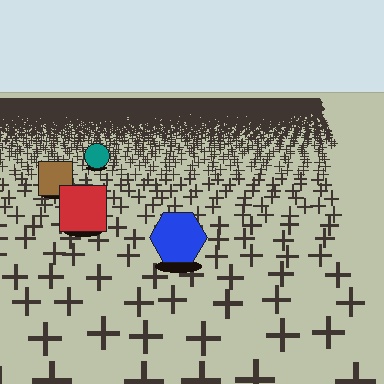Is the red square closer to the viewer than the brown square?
Yes. The red square is closer — you can tell from the texture gradient: the ground texture is coarser near it.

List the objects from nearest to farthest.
From nearest to farthest: the blue hexagon, the red square, the brown square, the teal circle.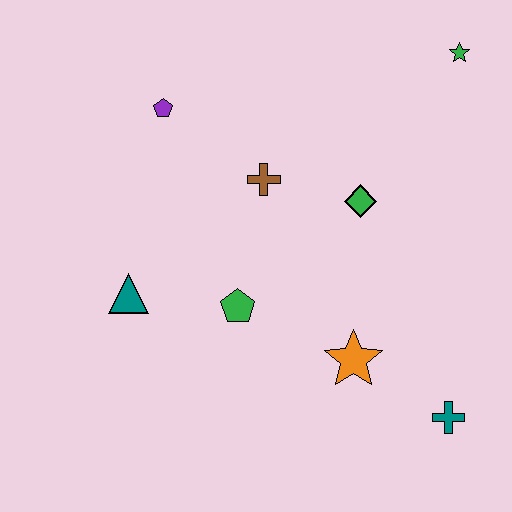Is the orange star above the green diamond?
No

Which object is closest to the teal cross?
The orange star is closest to the teal cross.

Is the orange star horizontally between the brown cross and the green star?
Yes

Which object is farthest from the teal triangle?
The green star is farthest from the teal triangle.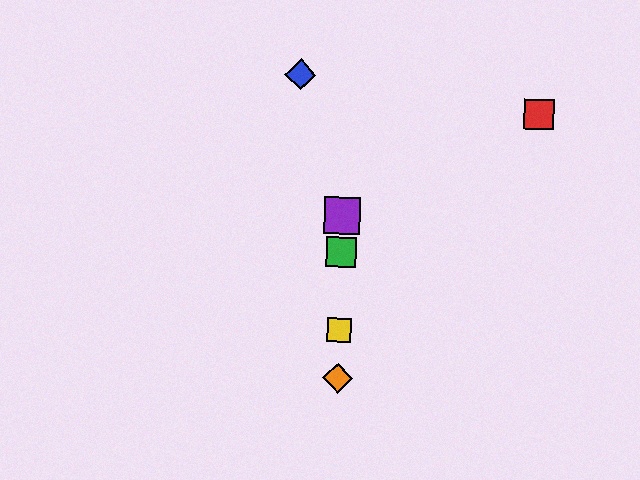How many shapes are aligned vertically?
4 shapes (the green square, the yellow square, the purple square, the orange diamond) are aligned vertically.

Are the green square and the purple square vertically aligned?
Yes, both are at x≈341.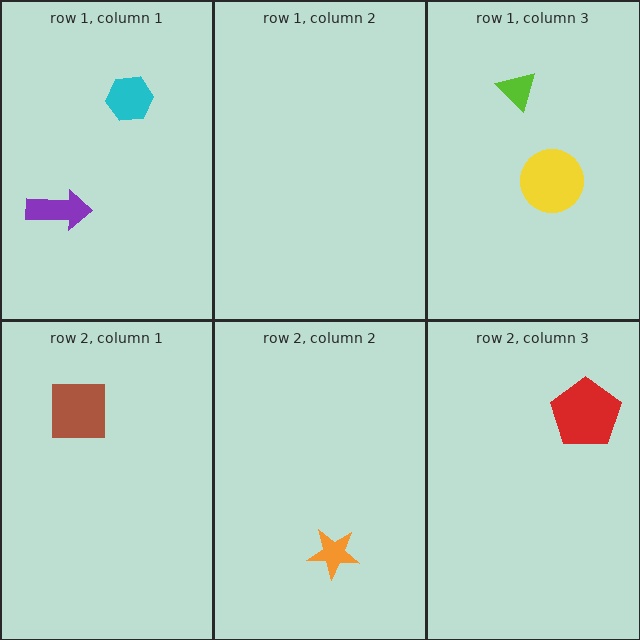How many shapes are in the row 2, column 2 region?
1.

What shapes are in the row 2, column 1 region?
The brown square.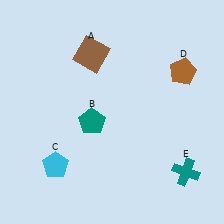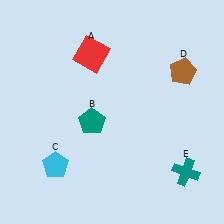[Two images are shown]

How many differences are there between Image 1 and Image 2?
There is 1 difference between the two images.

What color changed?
The square (A) changed from brown in Image 1 to red in Image 2.